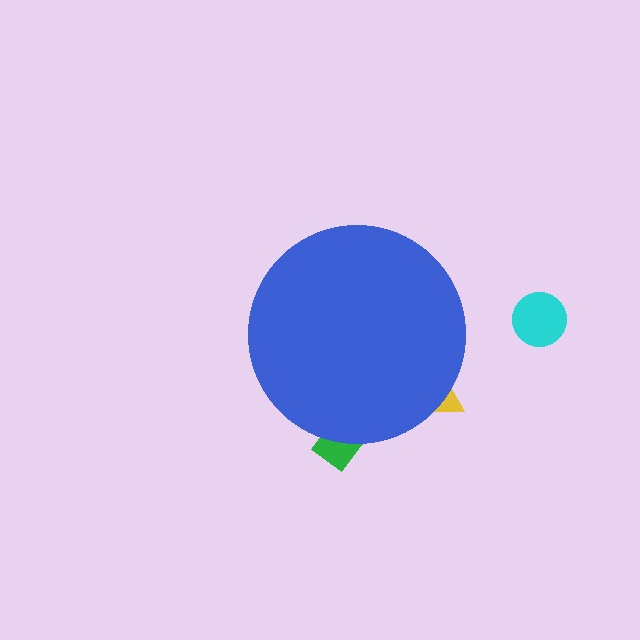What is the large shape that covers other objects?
A blue circle.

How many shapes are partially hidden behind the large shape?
2 shapes are partially hidden.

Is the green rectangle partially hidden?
Yes, the green rectangle is partially hidden behind the blue circle.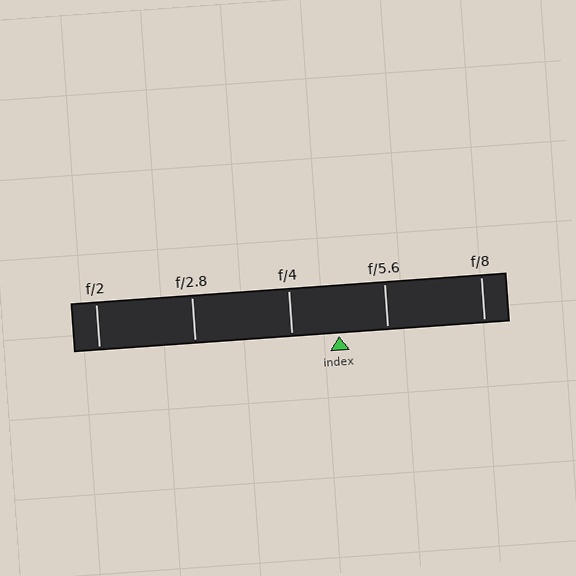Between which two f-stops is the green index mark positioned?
The index mark is between f/4 and f/5.6.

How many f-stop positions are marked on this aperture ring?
There are 5 f-stop positions marked.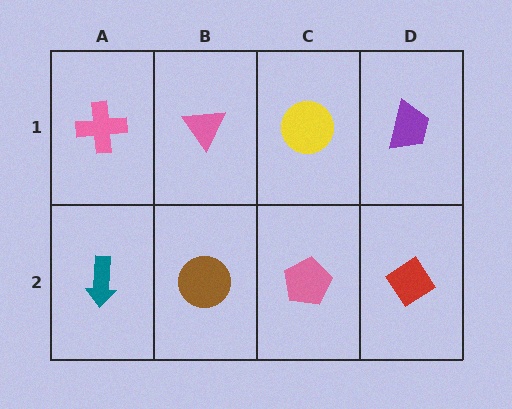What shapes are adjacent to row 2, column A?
A pink cross (row 1, column A), a brown circle (row 2, column B).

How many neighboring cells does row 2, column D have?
2.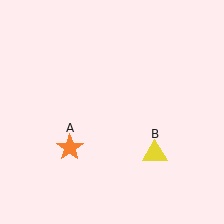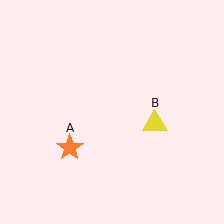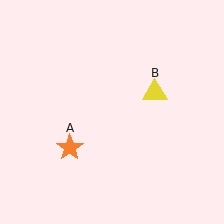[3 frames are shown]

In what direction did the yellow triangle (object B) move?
The yellow triangle (object B) moved up.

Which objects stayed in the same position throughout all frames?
Orange star (object A) remained stationary.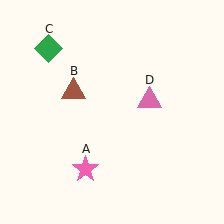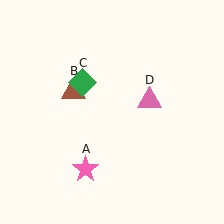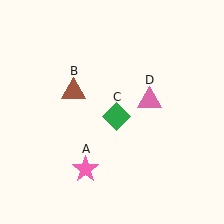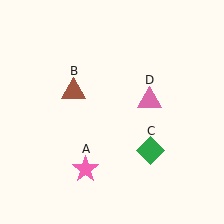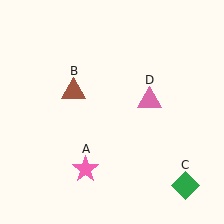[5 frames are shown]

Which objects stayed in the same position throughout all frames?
Pink star (object A) and brown triangle (object B) and pink triangle (object D) remained stationary.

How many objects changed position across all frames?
1 object changed position: green diamond (object C).